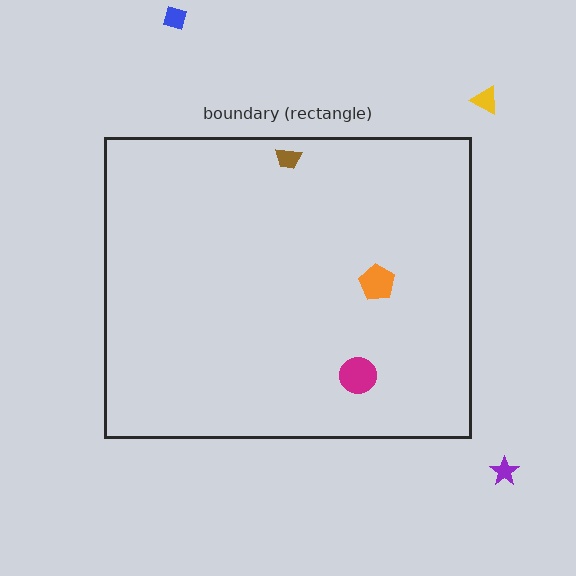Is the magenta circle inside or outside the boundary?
Inside.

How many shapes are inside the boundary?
3 inside, 3 outside.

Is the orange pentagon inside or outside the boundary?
Inside.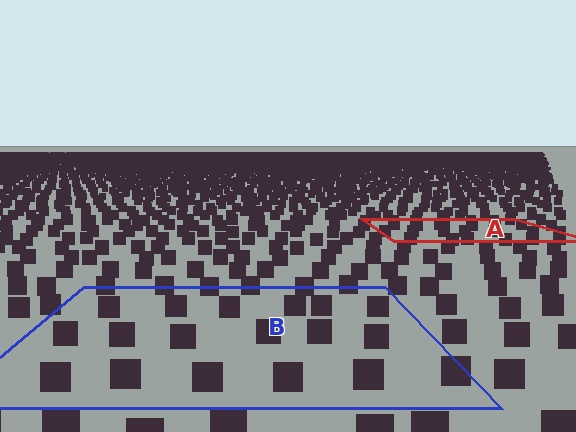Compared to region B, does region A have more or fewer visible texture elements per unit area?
Region A has more texture elements per unit area — they are packed more densely because it is farther away.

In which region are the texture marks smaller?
The texture marks are smaller in region A, because it is farther away.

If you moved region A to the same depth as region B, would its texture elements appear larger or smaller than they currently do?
They would appear larger. At a closer depth, the same texture elements are projected at a bigger on-screen size.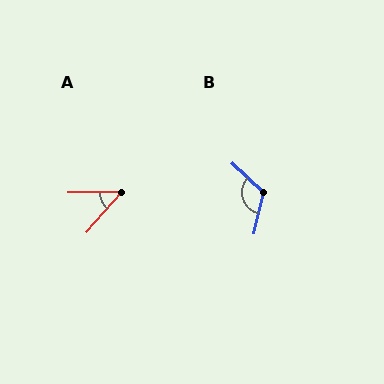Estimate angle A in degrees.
Approximately 48 degrees.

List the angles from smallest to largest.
A (48°), B (121°).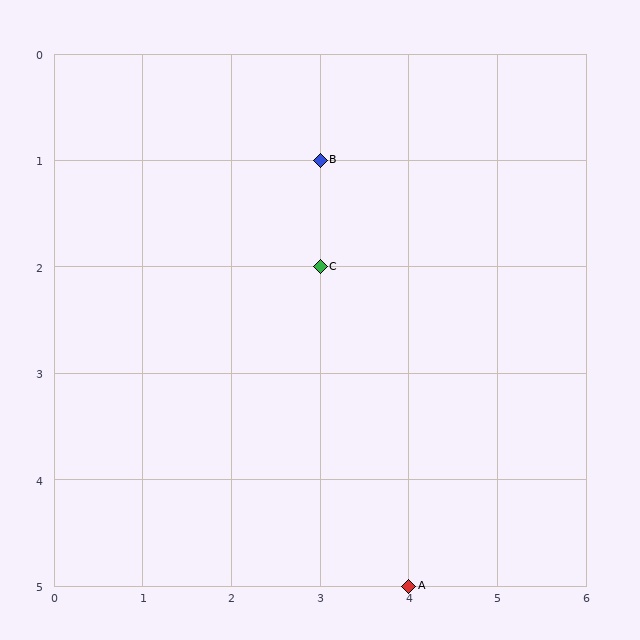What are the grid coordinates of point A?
Point A is at grid coordinates (4, 5).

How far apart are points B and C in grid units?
Points B and C are 1 row apart.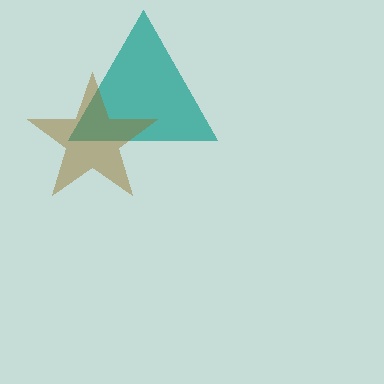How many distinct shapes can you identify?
There are 2 distinct shapes: a teal triangle, a brown star.